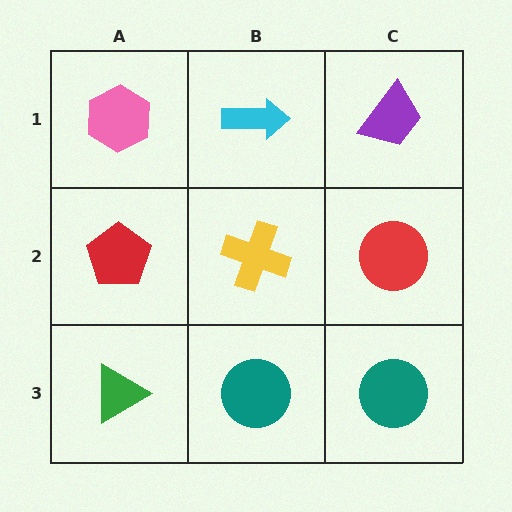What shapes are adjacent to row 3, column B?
A yellow cross (row 2, column B), a green triangle (row 3, column A), a teal circle (row 3, column C).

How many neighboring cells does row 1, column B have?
3.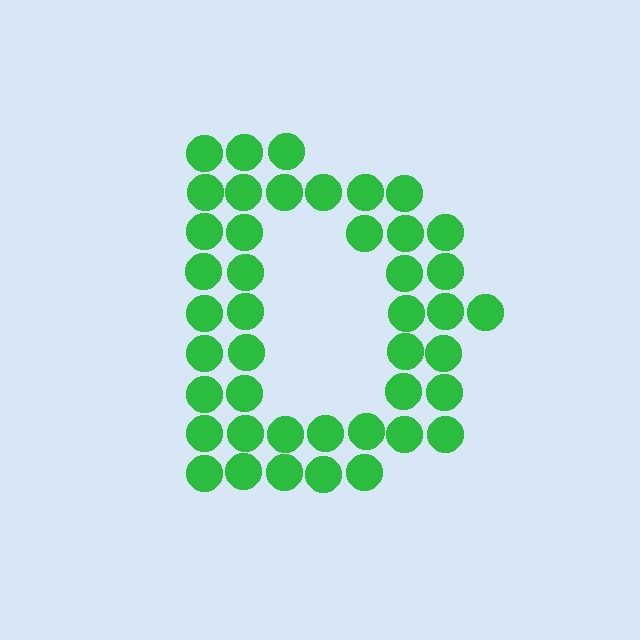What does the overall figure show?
The overall figure shows the letter D.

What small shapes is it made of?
It is made of small circles.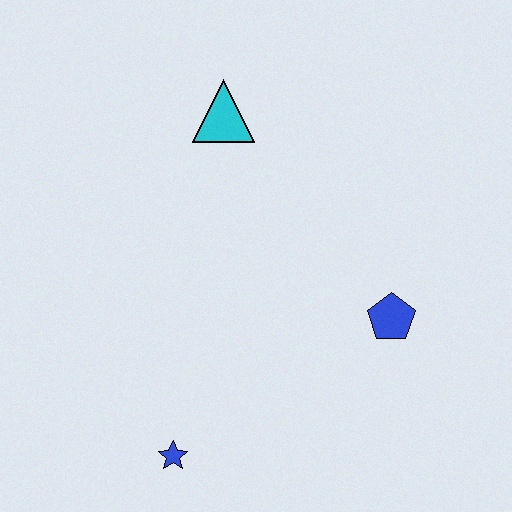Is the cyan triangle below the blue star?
No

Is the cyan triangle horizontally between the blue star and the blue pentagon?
Yes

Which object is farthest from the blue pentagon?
The cyan triangle is farthest from the blue pentagon.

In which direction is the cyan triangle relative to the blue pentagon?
The cyan triangle is above the blue pentagon.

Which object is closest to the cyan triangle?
The blue pentagon is closest to the cyan triangle.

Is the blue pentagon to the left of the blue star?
No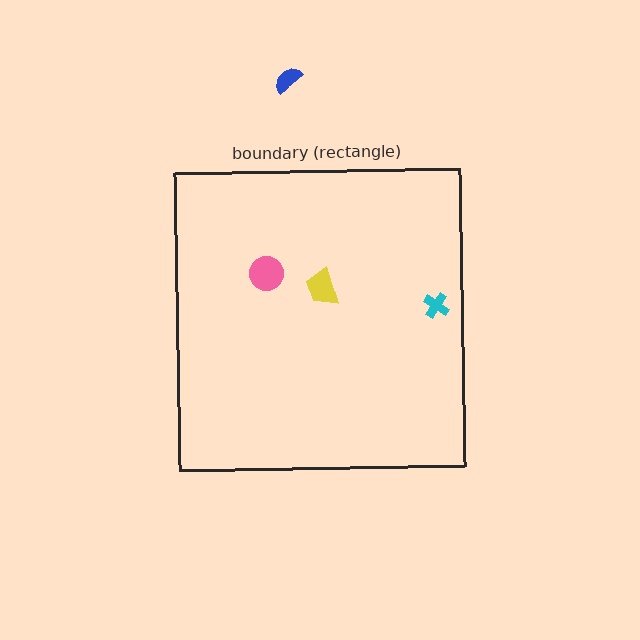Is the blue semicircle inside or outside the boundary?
Outside.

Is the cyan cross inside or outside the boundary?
Inside.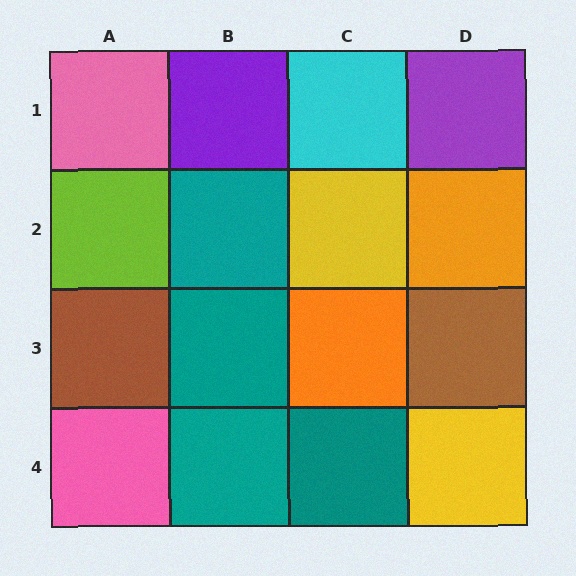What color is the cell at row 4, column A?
Pink.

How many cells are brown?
2 cells are brown.